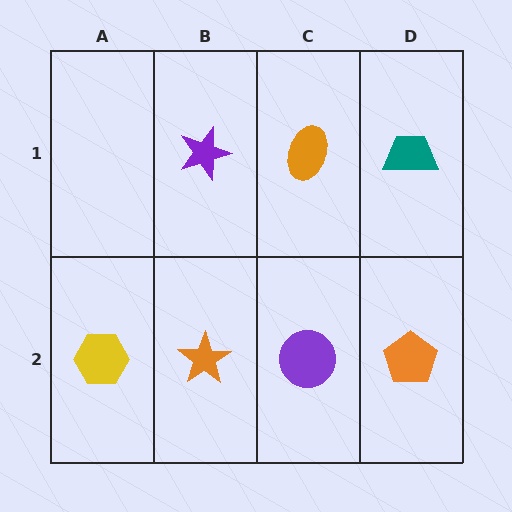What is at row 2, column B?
An orange star.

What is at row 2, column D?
An orange pentagon.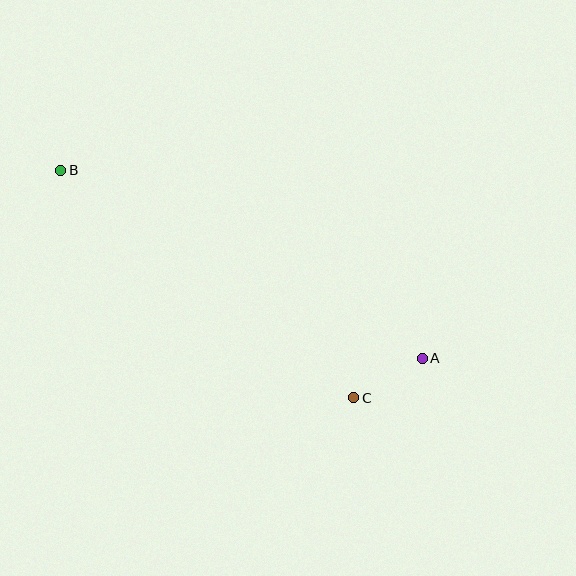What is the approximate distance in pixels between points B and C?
The distance between B and C is approximately 371 pixels.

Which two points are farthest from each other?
Points A and B are farthest from each other.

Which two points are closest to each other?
Points A and C are closest to each other.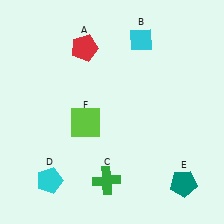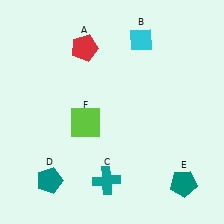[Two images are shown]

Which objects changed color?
C changed from green to teal. D changed from cyan to teal.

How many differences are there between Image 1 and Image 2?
There are 2 differences between the two images.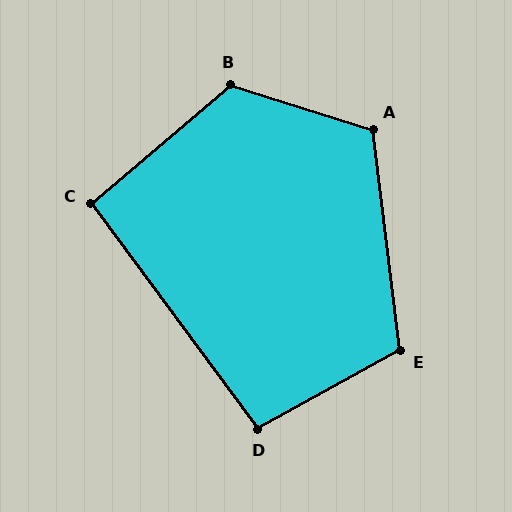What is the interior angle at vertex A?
Approximately 114 degrees (obtuse).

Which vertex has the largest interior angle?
B, at approximately 122 degrees.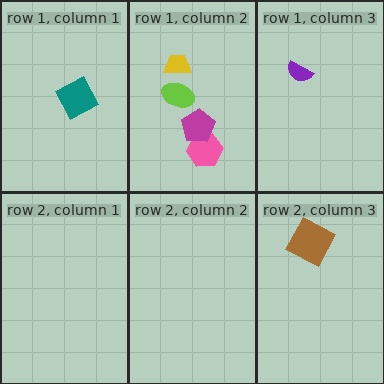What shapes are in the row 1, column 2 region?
The yellow trapezoid, the pink hexagon, the lime ellipse, the magenta pentagon.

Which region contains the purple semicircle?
The row 1, column 3 region.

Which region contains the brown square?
The row 2, column 3 region.